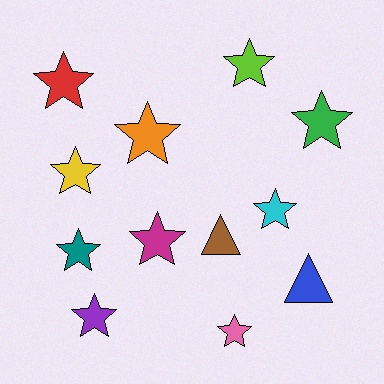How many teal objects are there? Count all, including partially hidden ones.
There is 1 teal object.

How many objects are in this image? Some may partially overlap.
There are 12 objects.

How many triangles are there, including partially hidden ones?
There are 2 triangles.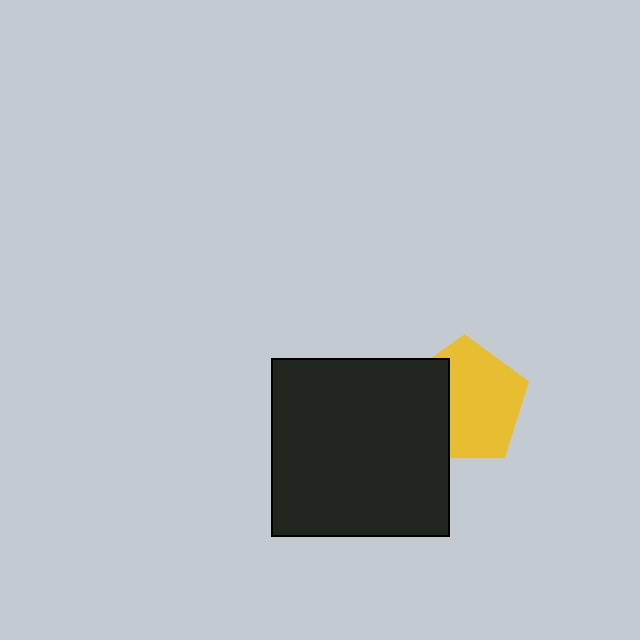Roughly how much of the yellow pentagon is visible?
Most of it is visible (roughly 67%).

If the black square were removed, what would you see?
You would see the complete yellow pentagon.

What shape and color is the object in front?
The object in front is a black square.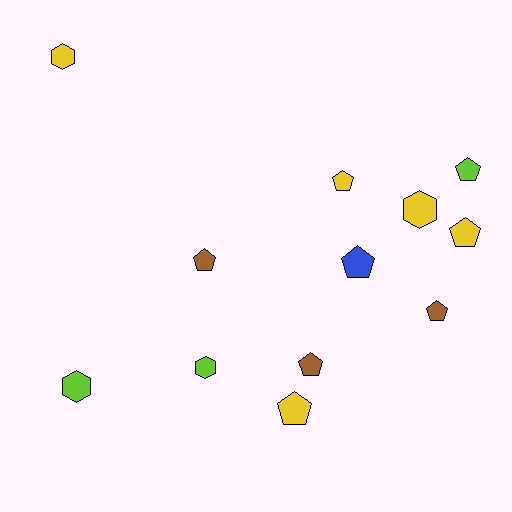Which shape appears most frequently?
Pentagon, with 8 objects.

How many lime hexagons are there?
There are 2 lime hexagons.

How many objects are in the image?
There are 12 objects.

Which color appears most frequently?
Yellow, with 5 objects.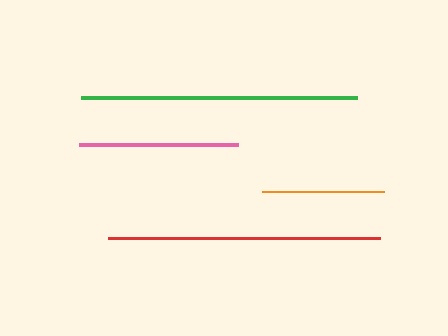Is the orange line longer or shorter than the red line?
The red line is longer than the orange line.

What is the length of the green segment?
The green segment is approximately 277 pixels long.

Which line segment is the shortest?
The orange line is the shortest at approximately 122 pixels.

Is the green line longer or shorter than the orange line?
The green line is longer than the orange line.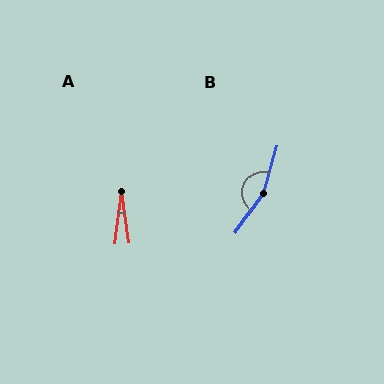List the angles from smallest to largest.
A (15°), B (161°).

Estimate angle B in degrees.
Approximately 161 degrees.